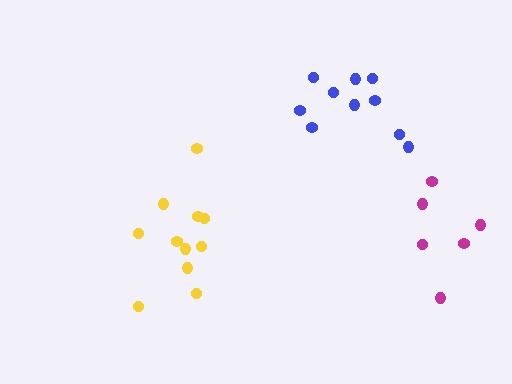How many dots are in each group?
Group 1: 6 dots, Group 2: 11 dots, Group 3: 10 dots (27 total).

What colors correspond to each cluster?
The clusters are colored: magenta, yellow, blue.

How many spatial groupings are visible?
There are 3 spatial groupings.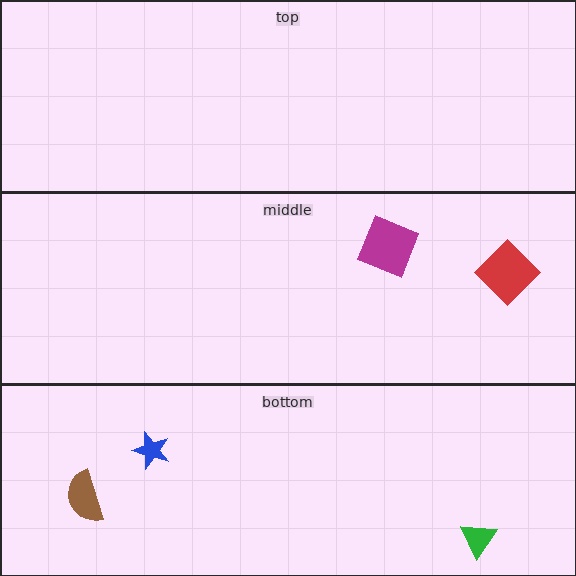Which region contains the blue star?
The bottom region.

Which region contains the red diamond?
The middle region.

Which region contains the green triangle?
The bottom region.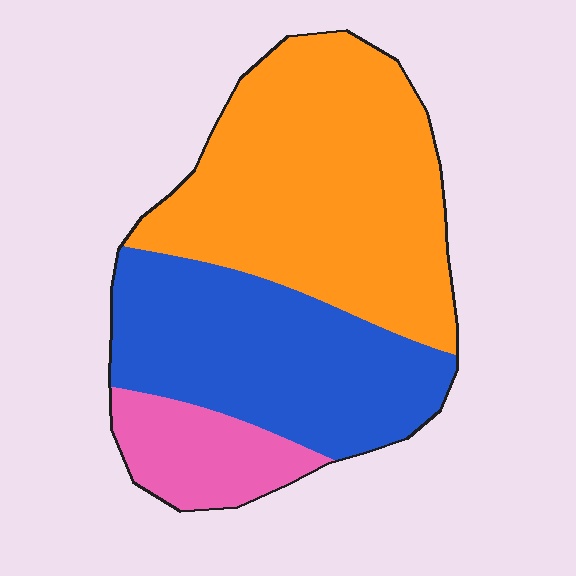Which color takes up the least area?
Pink, at roughly 15%.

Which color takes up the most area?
Orange, at roughly 50%.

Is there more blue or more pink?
Blue.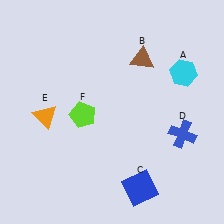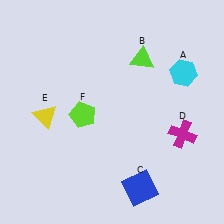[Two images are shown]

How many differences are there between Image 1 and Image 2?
There are 3 differences between the two images.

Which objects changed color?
B changed from brown to lime. D changed from blue to magenta. E changed from orange to yellow.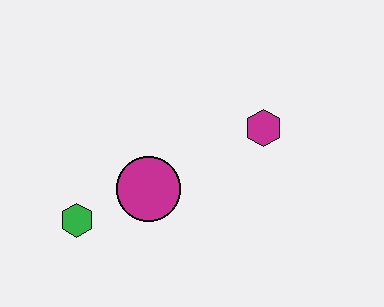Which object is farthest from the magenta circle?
The magenta hexagon is farthest from the magenta circle.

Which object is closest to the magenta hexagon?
The magenta circle is closest to the magenta hexagon.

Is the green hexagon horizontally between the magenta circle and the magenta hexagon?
No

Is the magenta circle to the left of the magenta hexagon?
Yes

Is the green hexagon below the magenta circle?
Yes